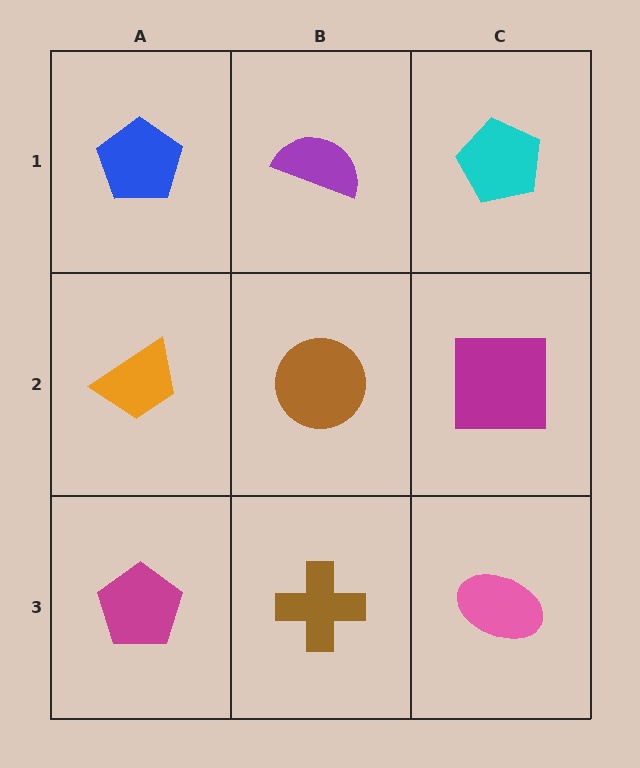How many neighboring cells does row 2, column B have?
4.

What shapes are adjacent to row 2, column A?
A blue pentagon (row 1, column A), a magenta pentagon (row 3, column A), a brown circle (row 2, column B).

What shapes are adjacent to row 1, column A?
An orange trapezoid (row 2, column A), a purple semicircle (row 1, column B).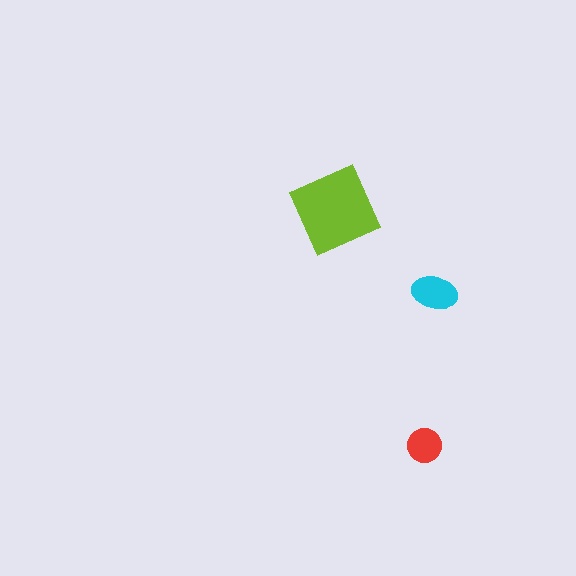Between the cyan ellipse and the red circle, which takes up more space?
The cyan ellipse.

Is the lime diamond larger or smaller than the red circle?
Larger.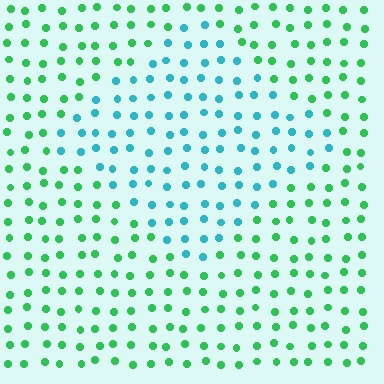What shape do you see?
I see a diamond.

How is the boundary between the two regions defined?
The boundary is defined purely by a slight shift in hue (about 50 degrees). Spacing, size, and orientation are identical on both sides.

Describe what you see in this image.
The image is filled with small green elements in a uniform arrangement. A diamond-shaped region is visible where the elements are tinted to a slightly different hue, forming a subtle color boundary.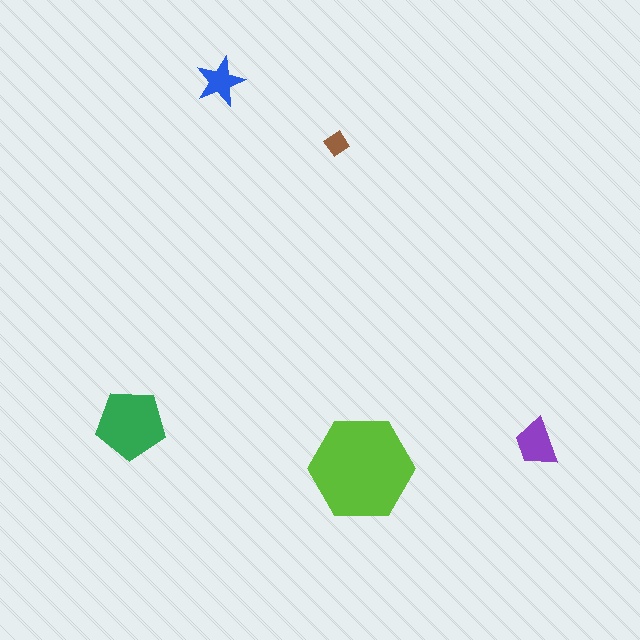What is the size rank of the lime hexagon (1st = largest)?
1st.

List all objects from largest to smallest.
The lime hexagon, the green pentagon, the purple trapezoid, the blue star, the brown diamond.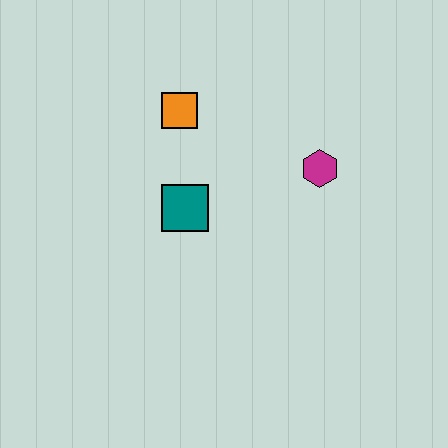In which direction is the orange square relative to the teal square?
The orange square is above the teal square.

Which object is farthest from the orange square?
The magenta hexagon is farthest from the orange square.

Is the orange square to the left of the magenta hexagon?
Yes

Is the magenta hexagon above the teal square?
Yes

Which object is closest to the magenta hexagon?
The teal square is closest to the magenta hexagon.